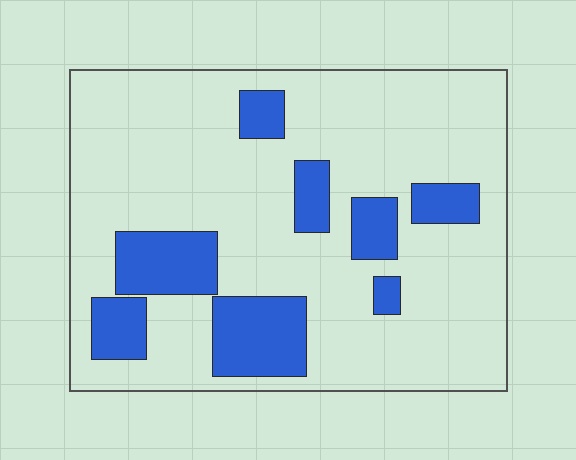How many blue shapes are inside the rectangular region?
8.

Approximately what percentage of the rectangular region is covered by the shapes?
Approximately 20%.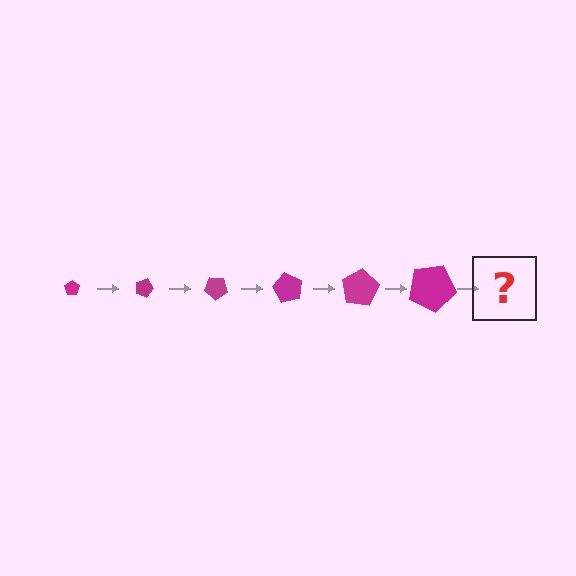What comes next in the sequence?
The next element should be a pentagon, larger than the previous one and rotated 120 degrees from the start.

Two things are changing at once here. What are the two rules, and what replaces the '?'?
The two rules are that the pentagon grows larger each step and it rotates 20 degrees each step. The '?' should be a pentagon, larger than the previous one and rotated 120 degrees from the start.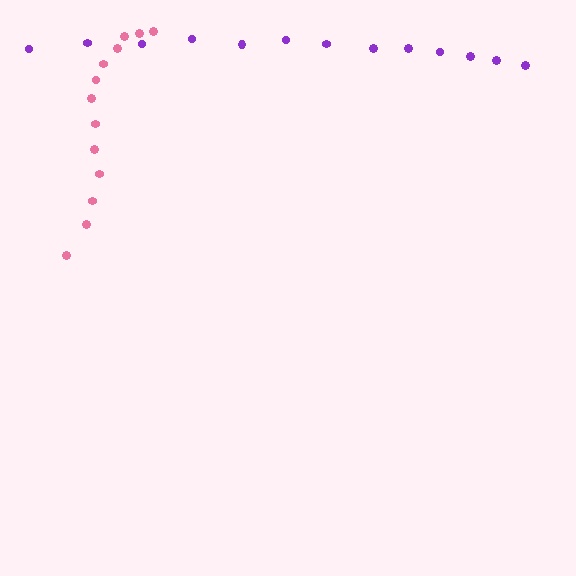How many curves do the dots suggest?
There are 2 distinct paths.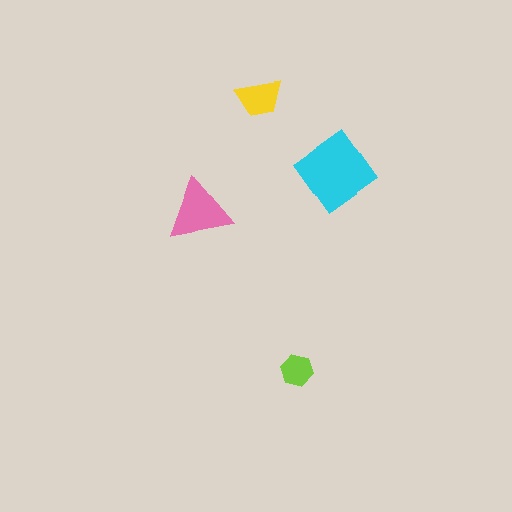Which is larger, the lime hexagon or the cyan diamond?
The cyan diamond.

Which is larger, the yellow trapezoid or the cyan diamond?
The cyan diamond.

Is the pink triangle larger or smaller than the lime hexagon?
Larger.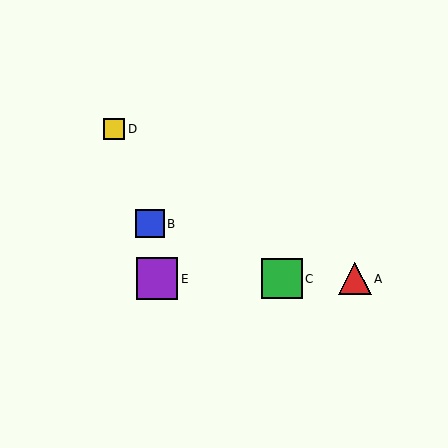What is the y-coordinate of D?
Object D is at y≈129.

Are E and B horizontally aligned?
No, E is at y≈279 and B is at y≈224.